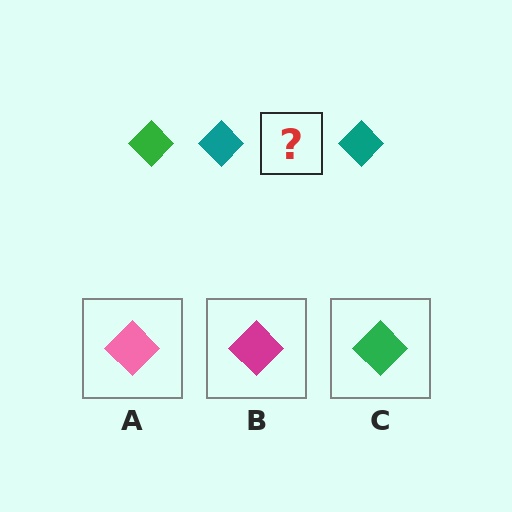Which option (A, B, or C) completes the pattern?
C.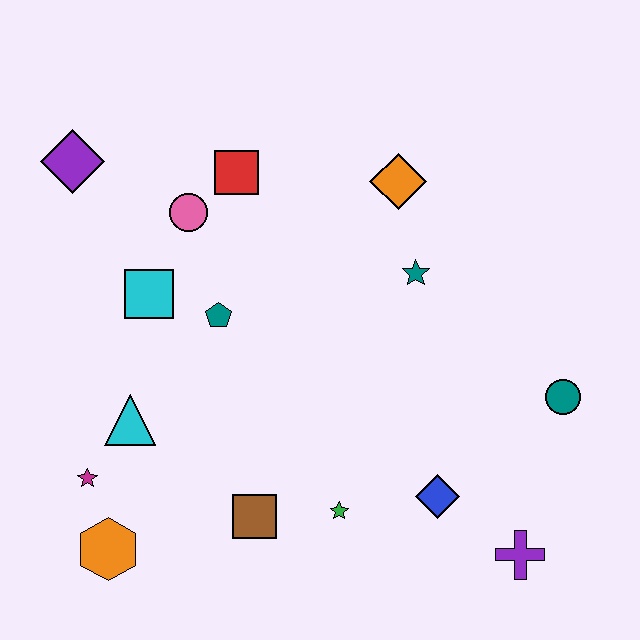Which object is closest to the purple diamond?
The pink circle is closest to the purple diamond.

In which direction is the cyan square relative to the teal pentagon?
The cyan square is to the left of the teal pentagon.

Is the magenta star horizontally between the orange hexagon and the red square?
No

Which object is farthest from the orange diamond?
The orange hexagon is farthest from the orange diamond.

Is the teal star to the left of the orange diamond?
No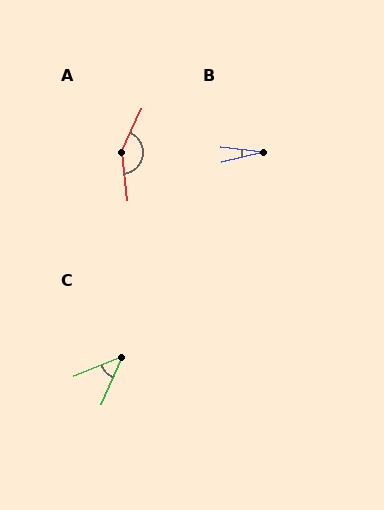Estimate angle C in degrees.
Approximately 45 degrees.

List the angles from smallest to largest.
B (20°), C (45°), A (148°).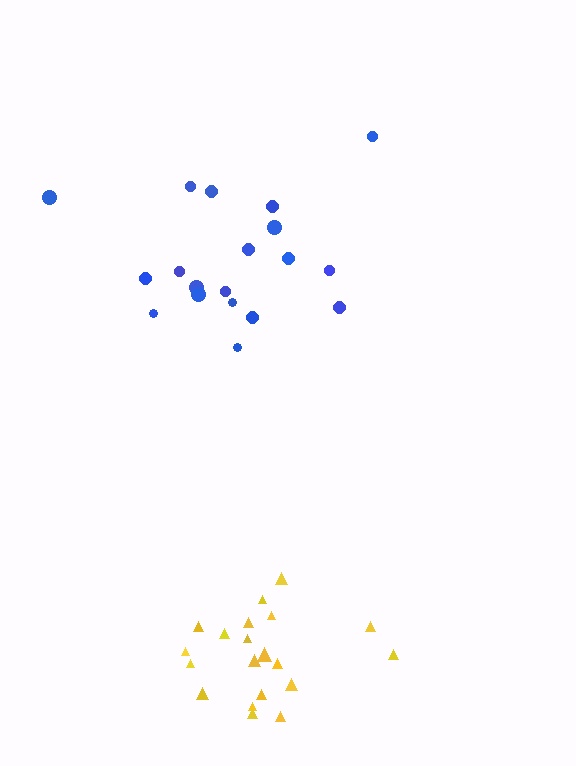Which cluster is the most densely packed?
Yellow.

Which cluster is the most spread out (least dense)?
Blue.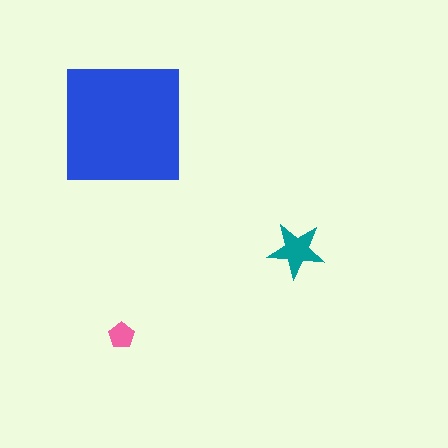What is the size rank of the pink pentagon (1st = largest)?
3rd.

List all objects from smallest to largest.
The pink pentagon, the teal star, the blue square.